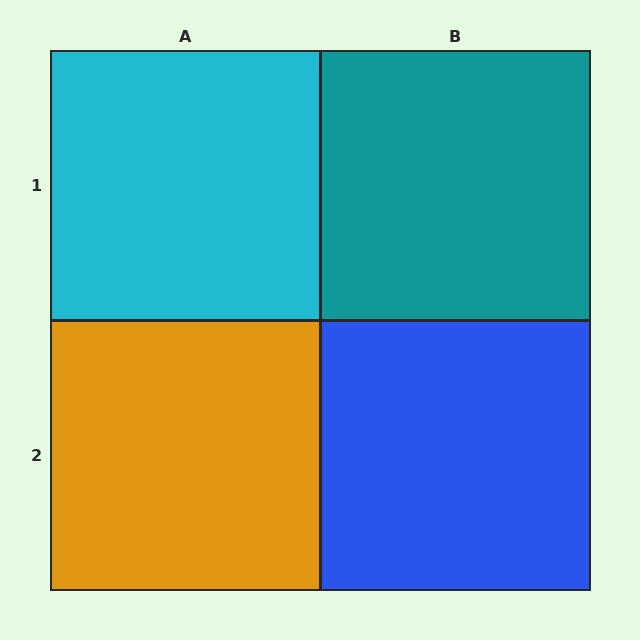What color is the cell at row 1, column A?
Cyan.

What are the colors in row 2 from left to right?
Orange, blue.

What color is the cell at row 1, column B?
Teal.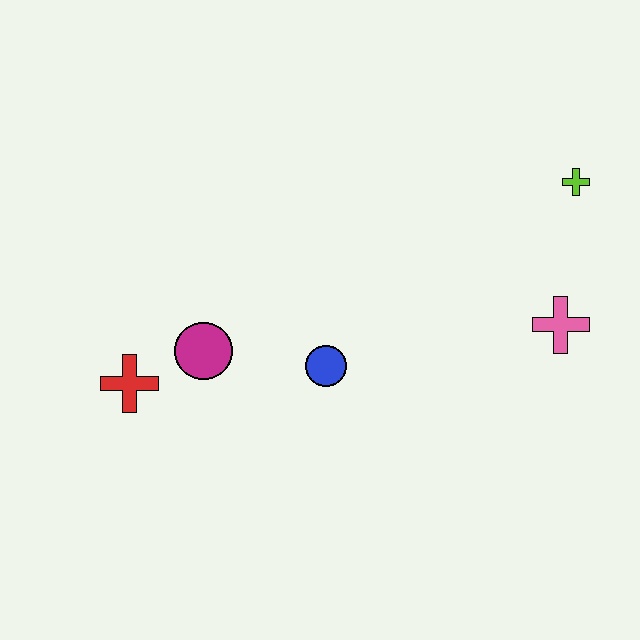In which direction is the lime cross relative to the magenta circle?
The lime cross is to the right of the magenta circle.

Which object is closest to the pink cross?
The lime cross is closest to the pink cross.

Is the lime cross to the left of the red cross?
No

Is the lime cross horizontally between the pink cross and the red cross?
No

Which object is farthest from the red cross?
The lime cross is farthest from the red cross.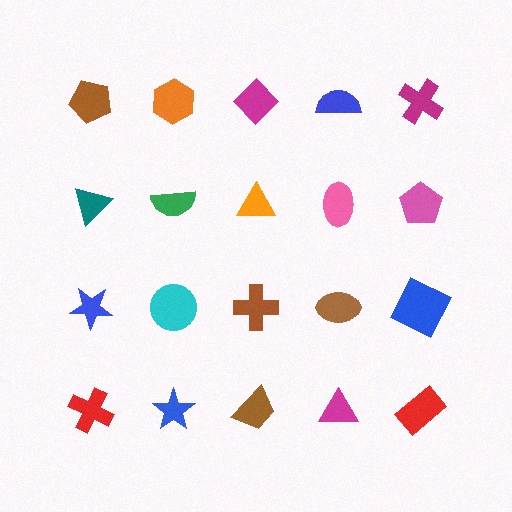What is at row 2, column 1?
A teal triangle.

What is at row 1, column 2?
An orange hexagon.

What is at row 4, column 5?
A red rectangle.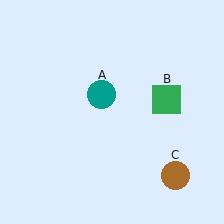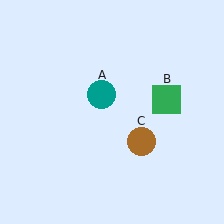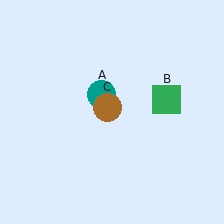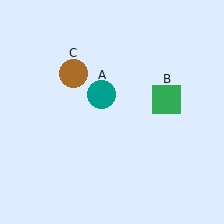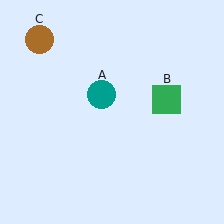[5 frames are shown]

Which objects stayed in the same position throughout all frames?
Teal circle (object A) and green square (object B) remained stationary.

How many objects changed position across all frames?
1 object changed position: brown circle (object C).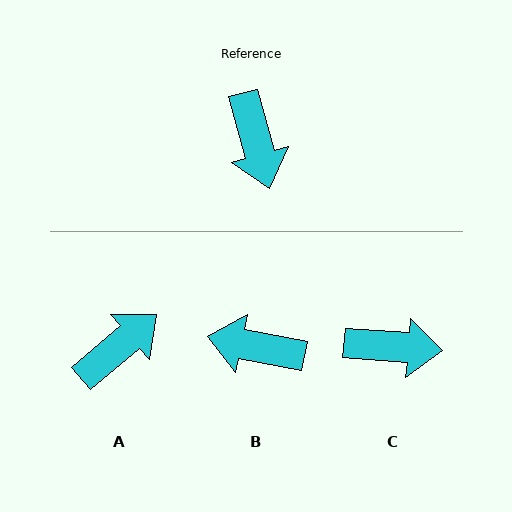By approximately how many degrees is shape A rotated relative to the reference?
Approximately 115 degrees counter-clockwise.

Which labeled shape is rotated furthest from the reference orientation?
B, about 117 degrees away.